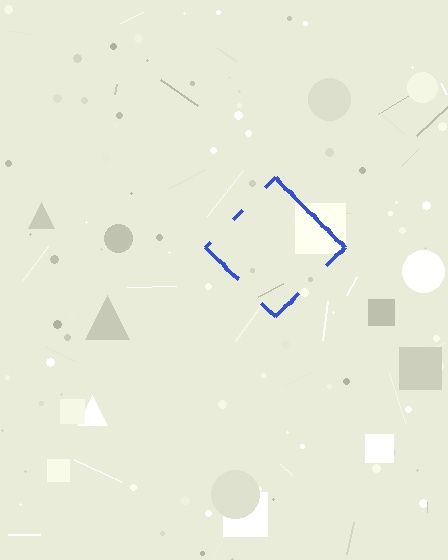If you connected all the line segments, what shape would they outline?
They would outline a diamond.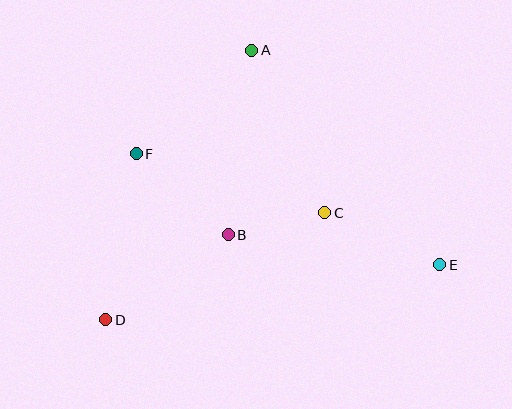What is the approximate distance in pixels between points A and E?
The distance between A and E is approximately 285 pixels.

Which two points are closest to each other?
Points B and C are closest to each other.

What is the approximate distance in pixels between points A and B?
The distance between A and B is approximately 186 pixels.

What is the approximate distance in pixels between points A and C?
The distance between A and C is approximately 179 pixels.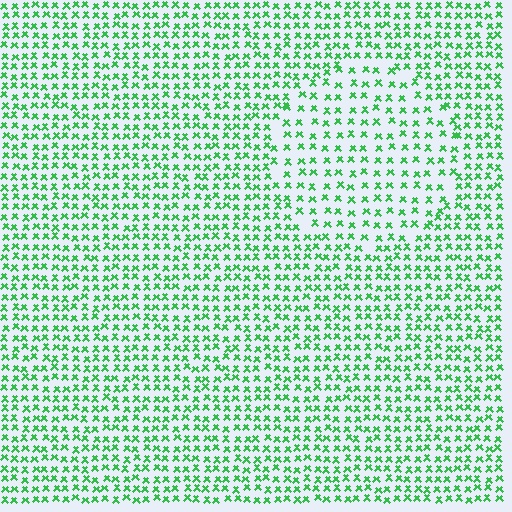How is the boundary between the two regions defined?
The boundary is defined by a change in element density (approximately 1.6x ratio). All elements are the same color, size, and shape.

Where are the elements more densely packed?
The elements are more densely packed outside the circle boundary.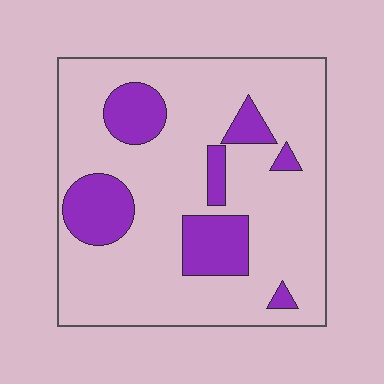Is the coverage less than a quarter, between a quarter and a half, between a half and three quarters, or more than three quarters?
Less than a quarter.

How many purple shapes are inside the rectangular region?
7.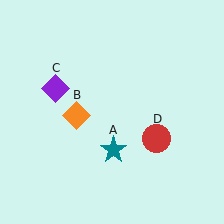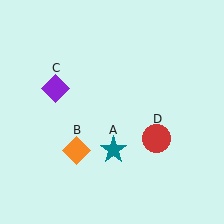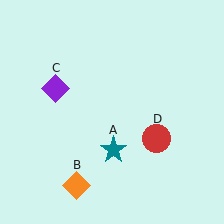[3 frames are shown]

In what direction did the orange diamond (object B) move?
The orange diamond (object B) moved down.